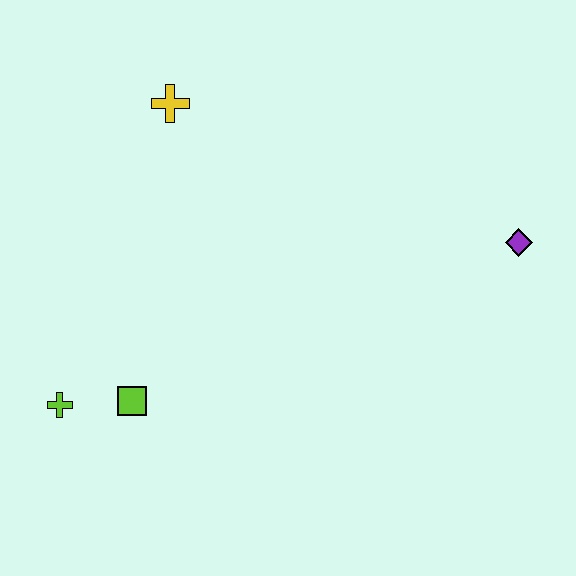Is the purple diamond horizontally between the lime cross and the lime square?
No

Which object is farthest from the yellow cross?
The purple diamond is farthest from the yellow cross.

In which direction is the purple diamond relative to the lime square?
The purple diamond is to the right of the lime square.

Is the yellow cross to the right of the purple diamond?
No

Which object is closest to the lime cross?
The lime square is closest to the lime cross.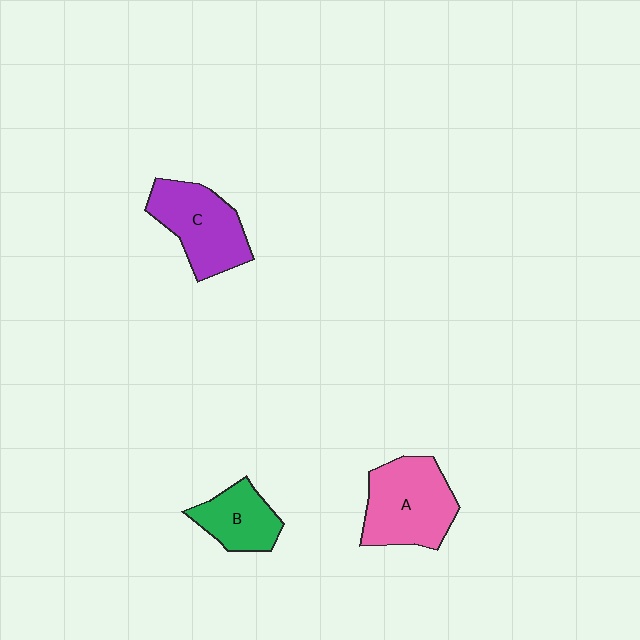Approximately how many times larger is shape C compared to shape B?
Approximately 1.5 times.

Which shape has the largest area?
Shape A (pink).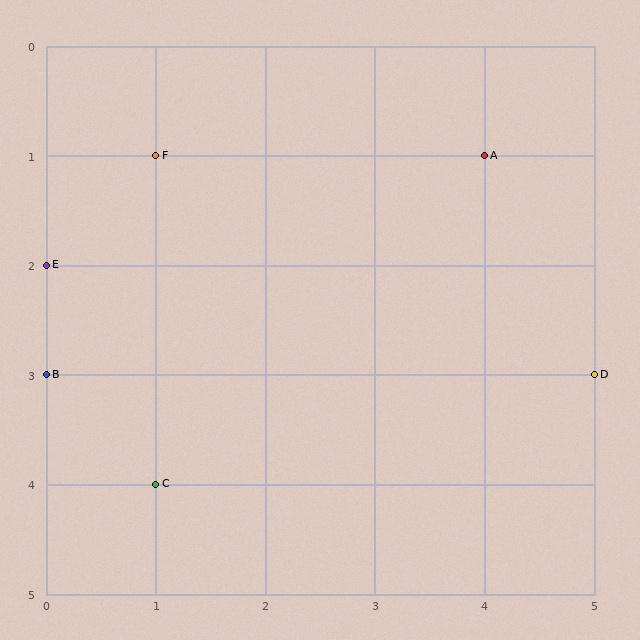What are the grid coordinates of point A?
Point A is at grid coordinates (4, 1).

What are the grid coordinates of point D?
Point D is at grid coordinates (5, 3).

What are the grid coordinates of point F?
Point F is at grid coordinates (1, 1).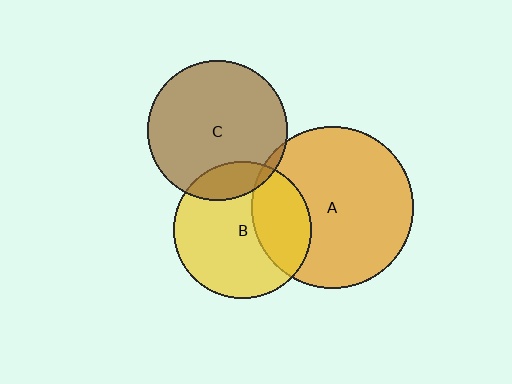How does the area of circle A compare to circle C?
Approximately 1.3 times.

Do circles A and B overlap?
Yes.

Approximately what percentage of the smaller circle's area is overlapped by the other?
Approximately 30%.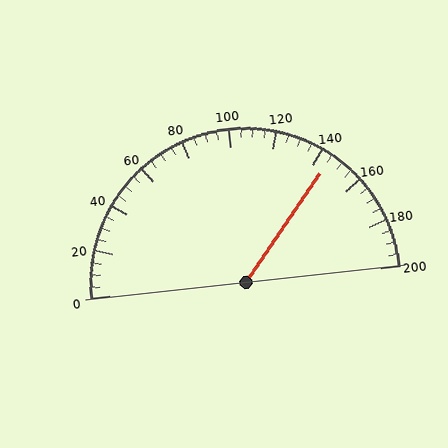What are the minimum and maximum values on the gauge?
The gauge ranges from 0 to 200.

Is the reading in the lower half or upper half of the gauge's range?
The reading is in the upper half of the range (0 to 200).